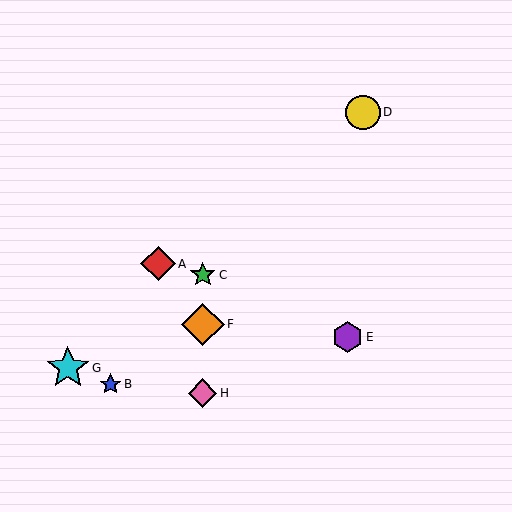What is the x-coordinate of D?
Object D is at x≈363.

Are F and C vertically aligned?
Yes, both are at x≈203.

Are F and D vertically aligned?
No, F is at x≈203 and D is at x≈363.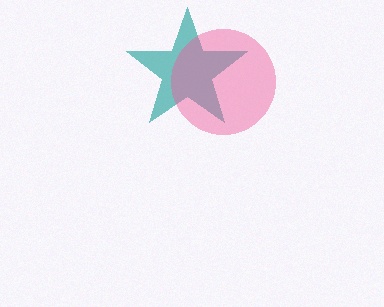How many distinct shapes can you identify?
There are 2 distinct shapes: a teal star, a pink circle.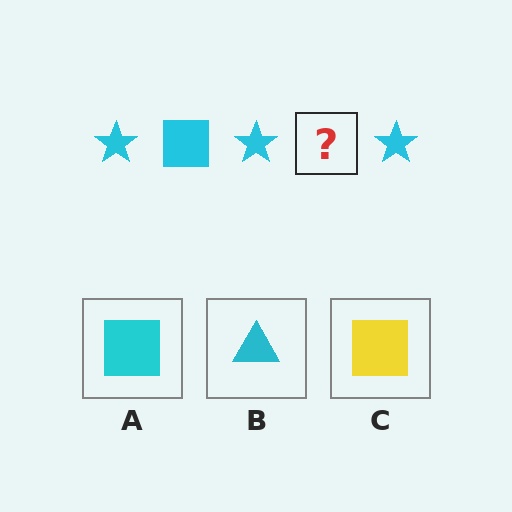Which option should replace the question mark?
Option A.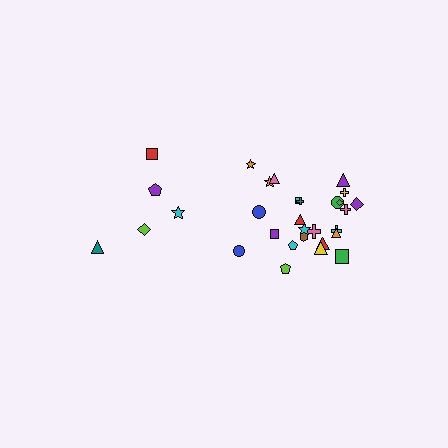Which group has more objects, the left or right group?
The right group.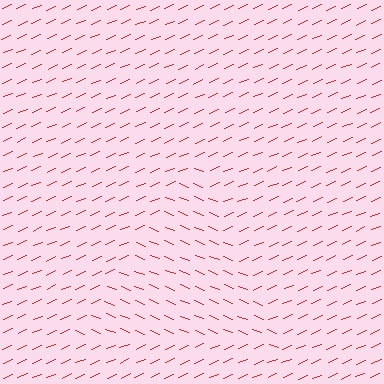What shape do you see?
I see a triangle.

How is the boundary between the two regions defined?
The boundary is defined purely by a change in line orientation (approximately 45 degrees difference). All lines are the same color and thickness.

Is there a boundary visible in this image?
Yes, there is a texture boundary formed by a change in line orientation.